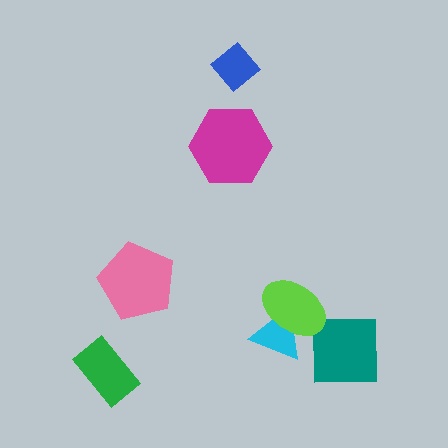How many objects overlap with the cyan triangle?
1 object overlaps with the cyan triangle.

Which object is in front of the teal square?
The lime ellipse is in front of the teal square.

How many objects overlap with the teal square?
1 object overlaps with the teal square.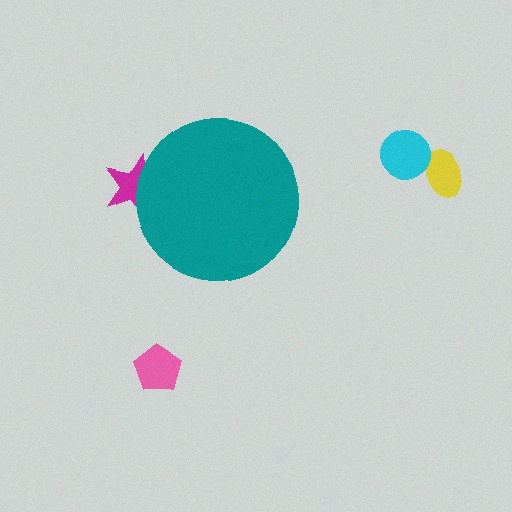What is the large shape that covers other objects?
A teal circle.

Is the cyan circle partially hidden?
No, the cyan circle is fully visible.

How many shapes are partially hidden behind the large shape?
1 shape is partially hidden.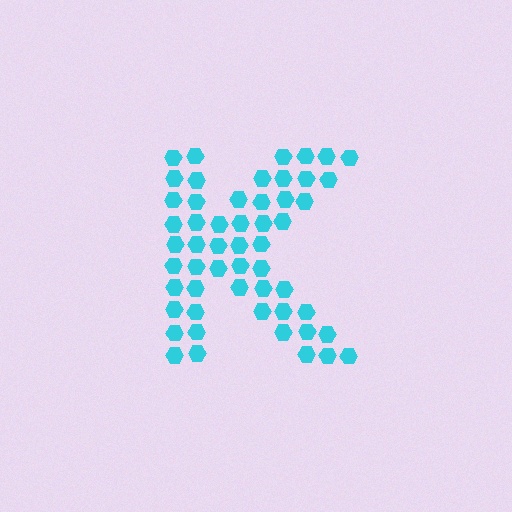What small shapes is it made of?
It is made of small hexagons.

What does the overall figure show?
The overall figure shows the letter K.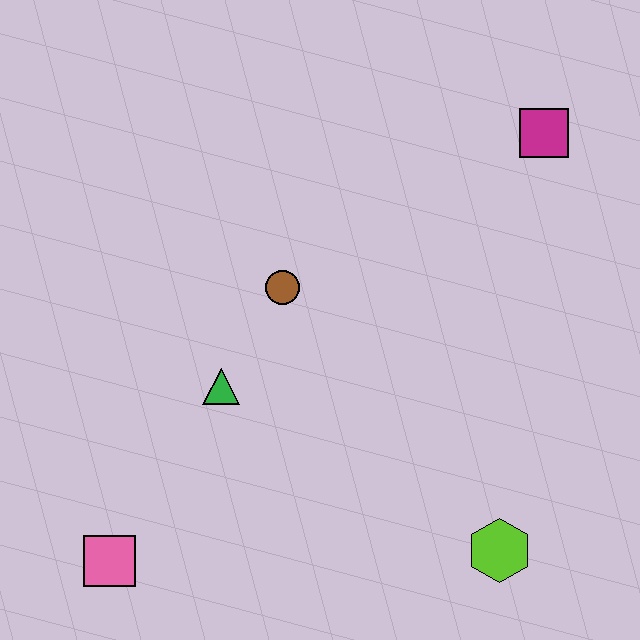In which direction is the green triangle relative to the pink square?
The green triangle is above the pink square.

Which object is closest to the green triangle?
The brown circle is closest to the green triangle.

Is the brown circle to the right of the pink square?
Yes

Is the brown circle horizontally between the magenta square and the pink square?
Yes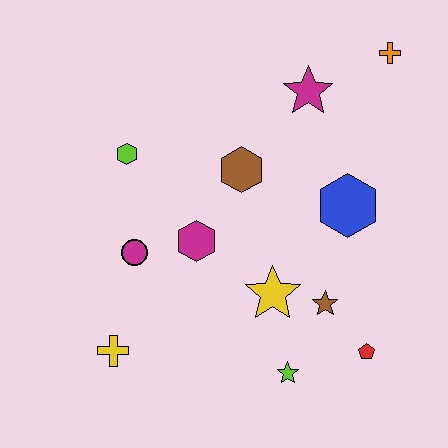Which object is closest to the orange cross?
The magenta star is closest to the orange cross.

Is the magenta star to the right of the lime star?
Yes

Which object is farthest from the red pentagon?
The lime hexagon is farthest from the red pentagon.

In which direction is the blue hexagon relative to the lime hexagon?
The blue hexagon is to the right of the lime hexagon.